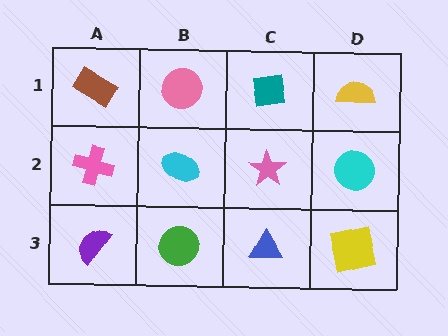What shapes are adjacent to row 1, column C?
A pink star (row 2, column C), a pink circle (row 1, column B), a yellow semicircle (row 1, column D).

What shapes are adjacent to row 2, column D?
A yellow semicircle (row 1, column D), a yellow square (row 3, column D), a pink star (row 2, column C).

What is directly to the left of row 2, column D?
A pink star.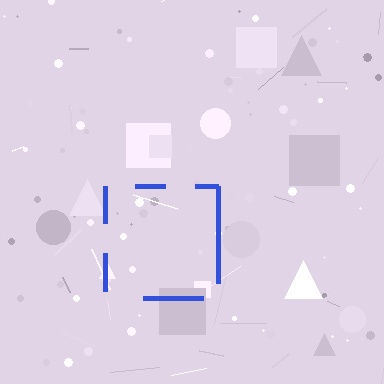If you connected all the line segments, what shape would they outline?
They would outline a square.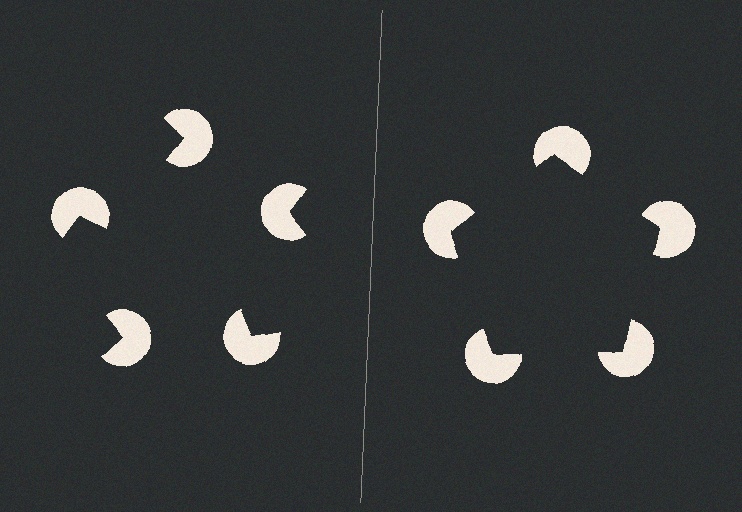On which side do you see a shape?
An illusory pentagon appears on the right side. On the left side the wedge cuts are rotated, so no coherent shape forms.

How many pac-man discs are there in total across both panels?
10 — 5 on each side.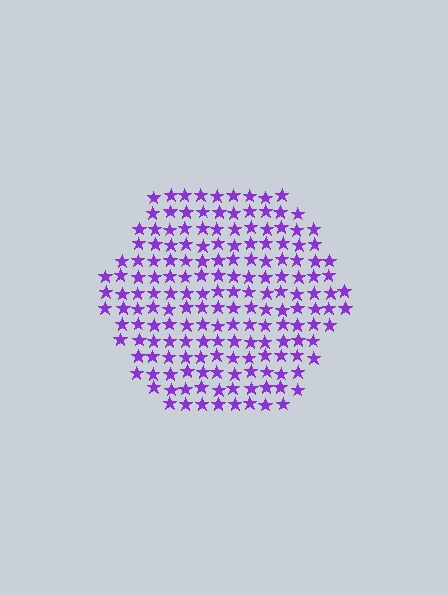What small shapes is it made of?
It is made of small stars.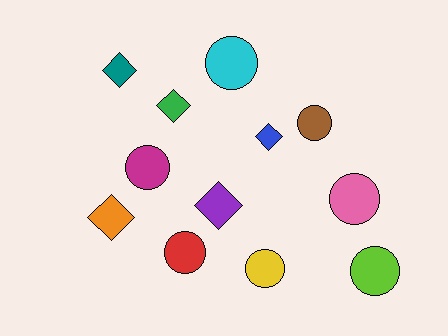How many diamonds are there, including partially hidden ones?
There are 5 diamonds.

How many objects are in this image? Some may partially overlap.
There are 12 objects.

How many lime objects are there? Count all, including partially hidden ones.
There is 1 lime object.